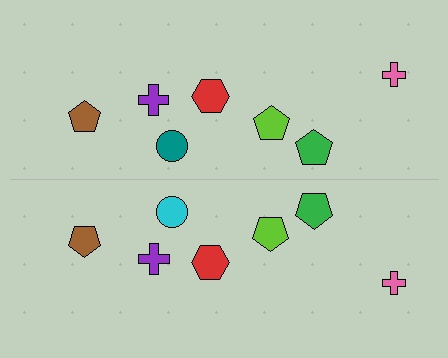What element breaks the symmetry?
The cyan circle on the bottom side breaks the symmetry — its mirror counterpart is teal.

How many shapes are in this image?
There are 14 shapes in this image.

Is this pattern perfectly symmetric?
No, the pattern is not perfectly symmetric. The cyan circle on the bottom side breaks the symmetry — its mirror counterpart is teal.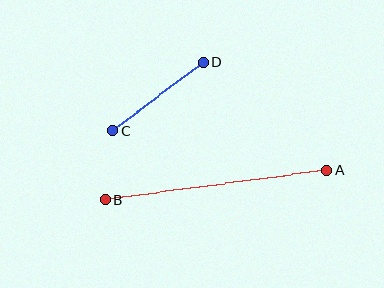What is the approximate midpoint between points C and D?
The midpoint is at approximately (158, 97) pixels.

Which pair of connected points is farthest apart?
Points A and B are farthest apart.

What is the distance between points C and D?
The distance is approximately 114 pixels.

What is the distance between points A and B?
The distance is approximately 224 pixels.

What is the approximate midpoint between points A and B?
The midpoint is at approximately (216, 185) pixels.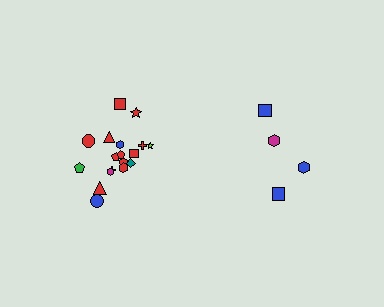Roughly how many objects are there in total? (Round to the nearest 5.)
Roughly 20 objects in total.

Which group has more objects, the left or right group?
The left group.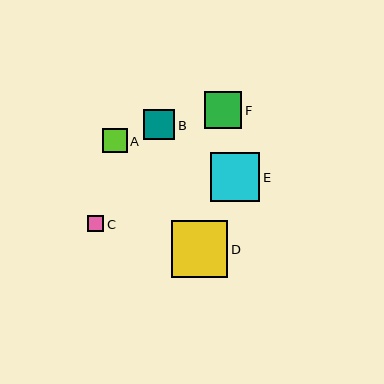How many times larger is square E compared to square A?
Square E is approximately 2.0 times the size of square A.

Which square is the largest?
Square D is the largest with a size of approximately 57 pixels.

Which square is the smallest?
Square C is the smallest with a size of approximately 16 pixels.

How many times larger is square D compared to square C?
Square D is approximately 3.5 times the size of square C.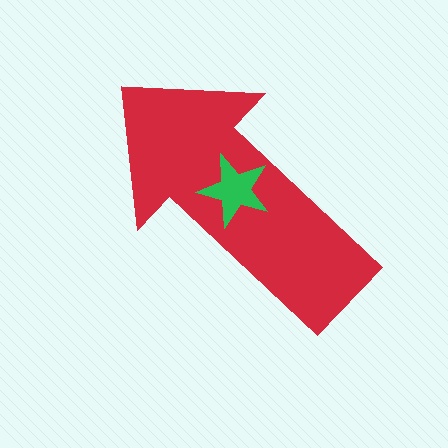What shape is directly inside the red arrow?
The green star.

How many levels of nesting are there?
2.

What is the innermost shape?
The green star.